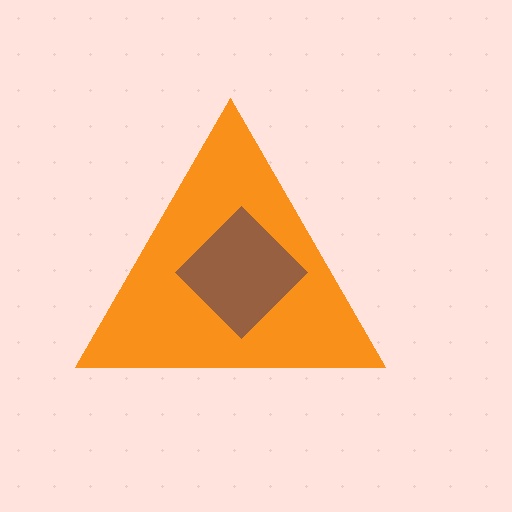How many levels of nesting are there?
2.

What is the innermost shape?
The brown diamond.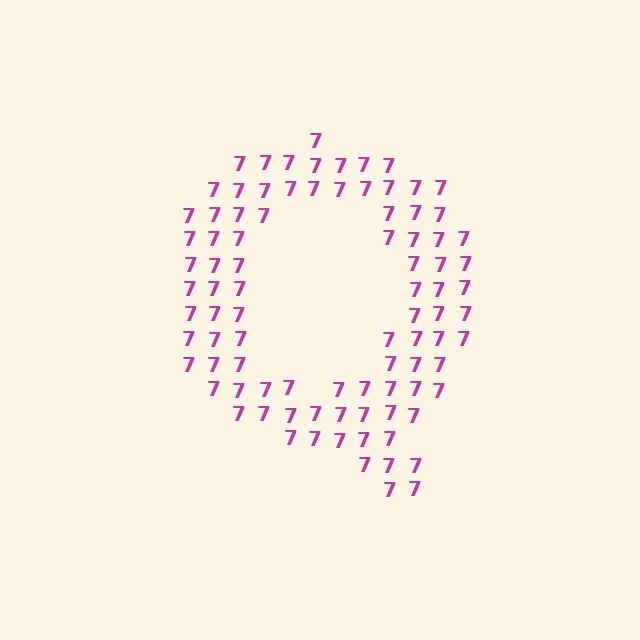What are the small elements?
The small elements are digit 7's.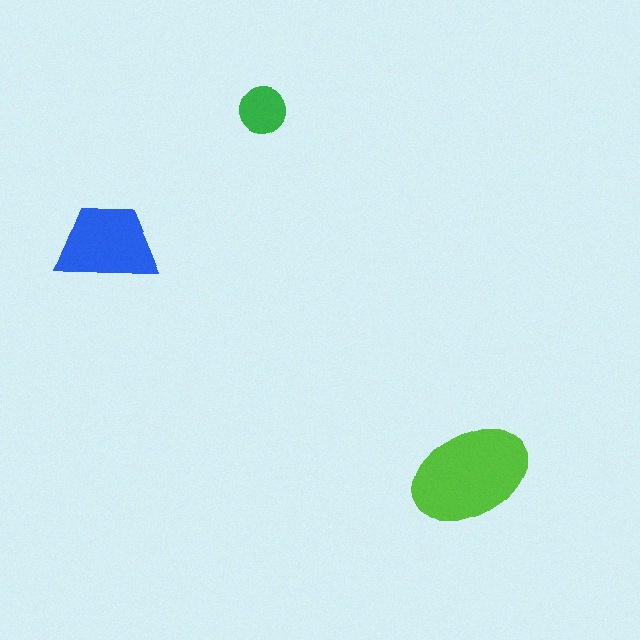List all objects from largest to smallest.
The lime ellipse, the blue trapezoid, the green circle.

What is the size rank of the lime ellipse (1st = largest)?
1st.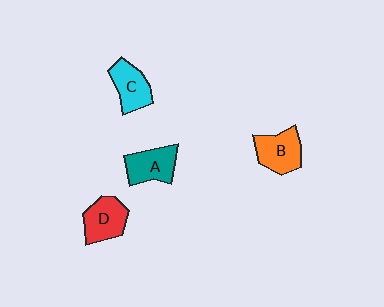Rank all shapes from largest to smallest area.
From largest to smallest: B (orange), D (red), A (teal), C (cyan).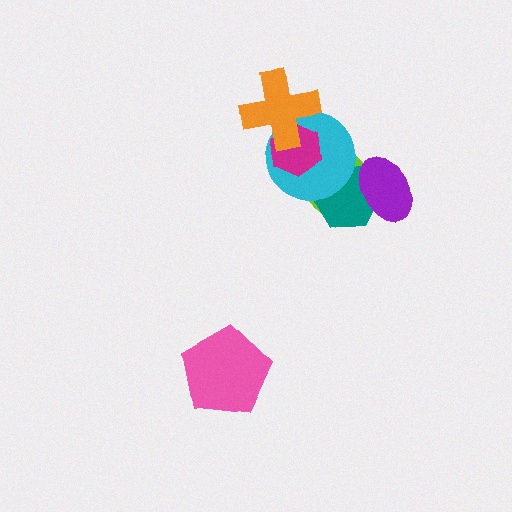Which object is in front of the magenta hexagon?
The orange cross is in front of the magenta hexagon.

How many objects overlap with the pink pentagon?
0 objects overlap with the pink pentagon.